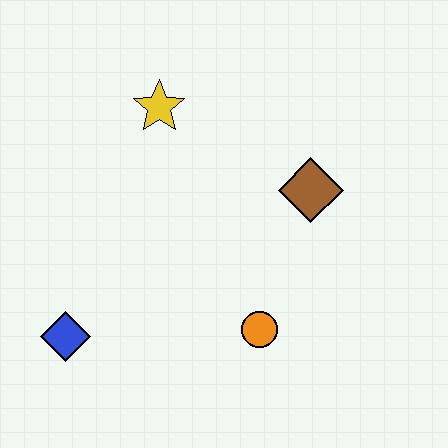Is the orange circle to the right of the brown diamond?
No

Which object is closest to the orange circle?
The brown diamond is closest to the orange circle.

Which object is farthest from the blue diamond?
The brown diamond is farthest from the blue diamond.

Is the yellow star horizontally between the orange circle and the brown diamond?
No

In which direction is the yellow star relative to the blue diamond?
The yellow star is above the blue diamond.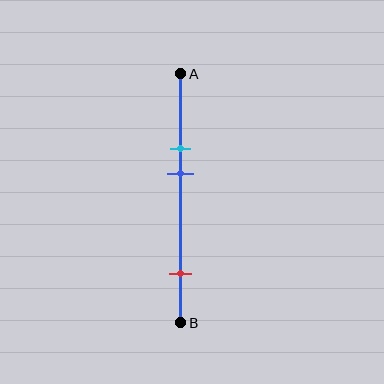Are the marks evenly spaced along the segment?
No, the marks are not evenly spaced.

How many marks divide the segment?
There are 3 marks dividing the segment.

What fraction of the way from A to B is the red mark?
The red mark is approximately 80% (0.8) of the way from A to B.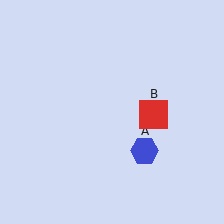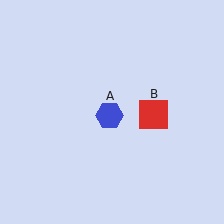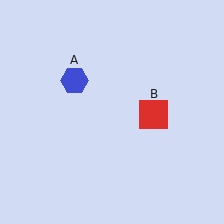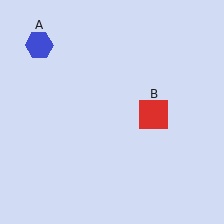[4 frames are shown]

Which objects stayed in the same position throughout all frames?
Red square (object B) remained stationary.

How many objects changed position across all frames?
1 object changed position: blue hexagon (object A).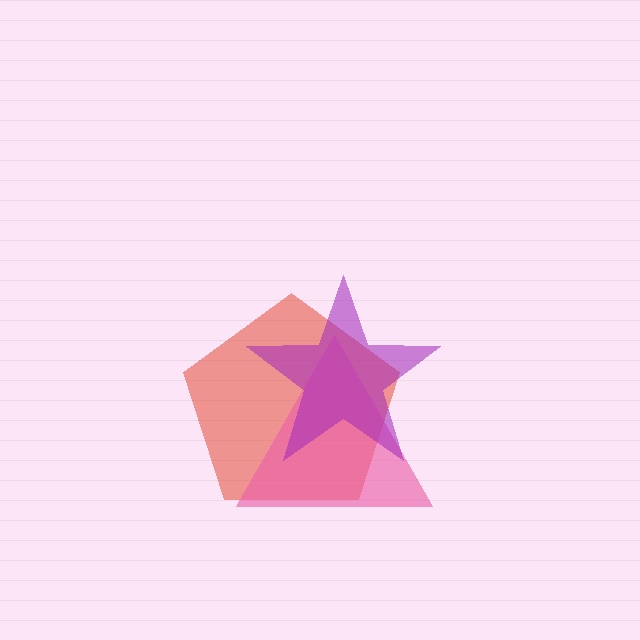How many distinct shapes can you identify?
There are 3 distinct shapes: a red pentagon, a pink triangle, a purple star.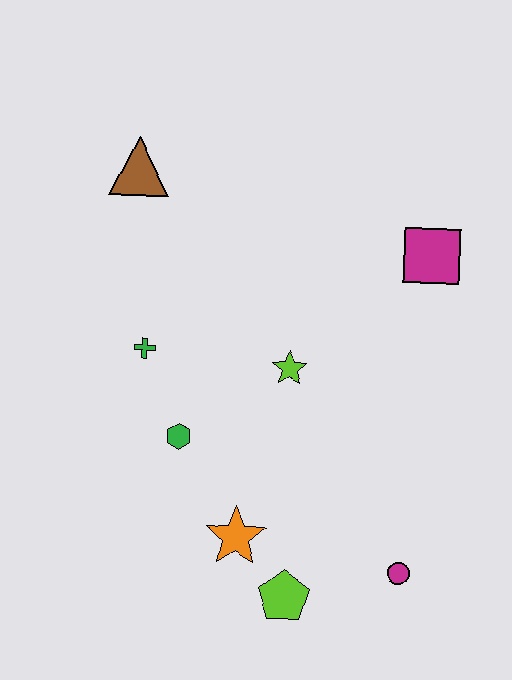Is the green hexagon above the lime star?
No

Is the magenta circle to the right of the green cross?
Yes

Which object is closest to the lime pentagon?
The orange star is closest to the lime pentagon.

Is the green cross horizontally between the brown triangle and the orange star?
Yes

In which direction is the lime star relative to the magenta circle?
The lime star is above the magenta circle.